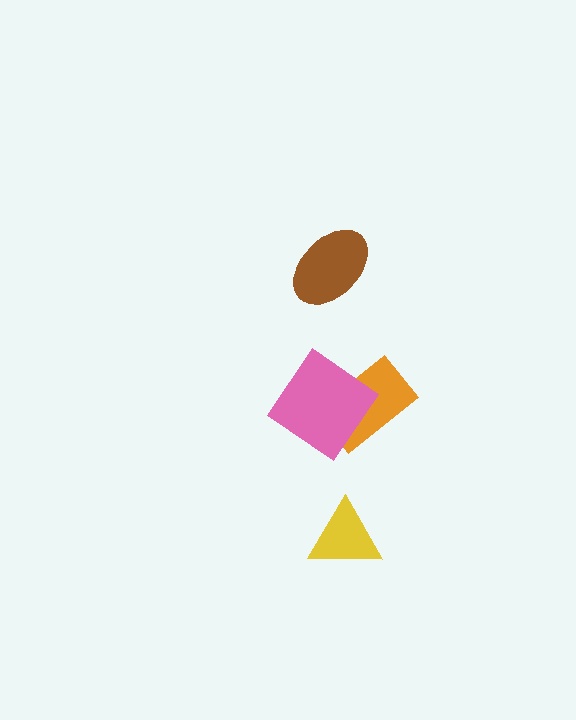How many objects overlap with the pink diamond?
1 object overlaps with the pink diamond.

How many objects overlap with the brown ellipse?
0 objects overlap with the brown ellipse.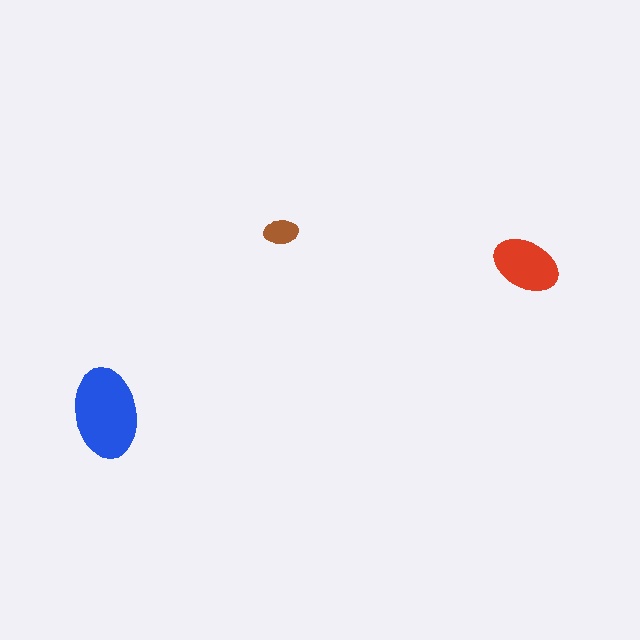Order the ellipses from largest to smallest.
the blue one, the red one, the brown one.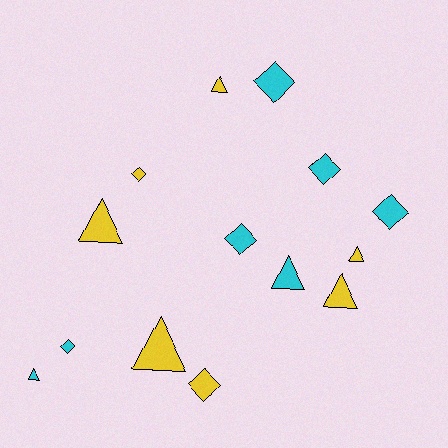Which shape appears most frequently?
Diamond, with 7 objects.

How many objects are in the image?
There are 14 objects.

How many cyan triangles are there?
There are 2 cyan triangles.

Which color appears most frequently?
Yellow, with 7 objects.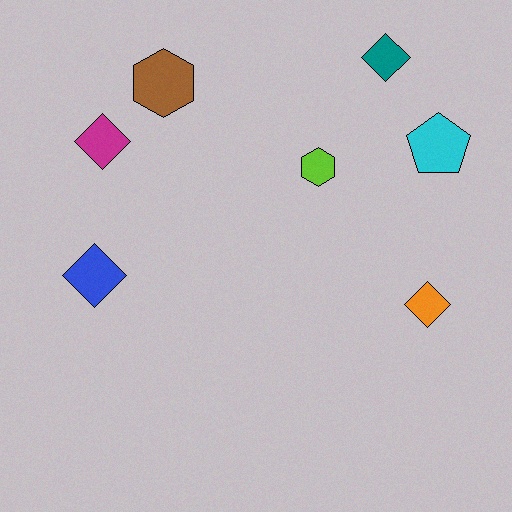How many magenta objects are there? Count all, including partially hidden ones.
There is 1 magenta object.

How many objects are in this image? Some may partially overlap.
There are 7 objects.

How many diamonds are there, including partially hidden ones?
There are 4 diamonds.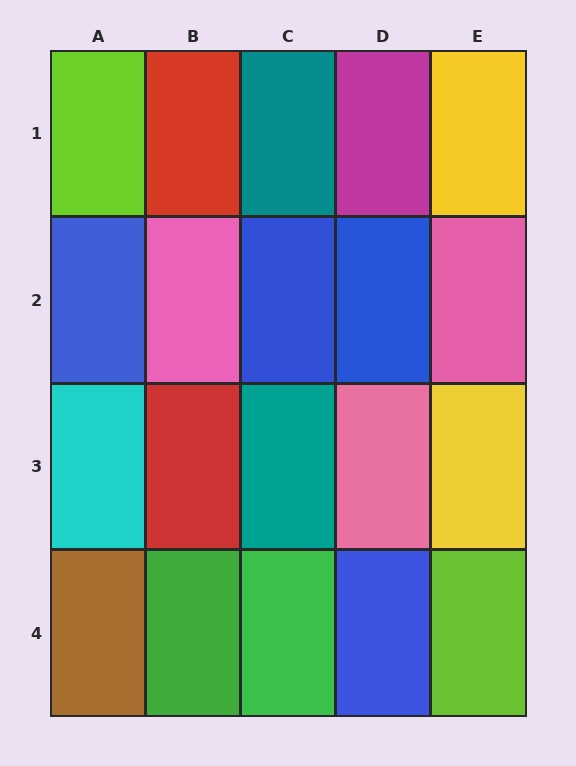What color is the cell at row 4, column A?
Brown.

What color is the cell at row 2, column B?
Pink.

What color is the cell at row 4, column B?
Green.